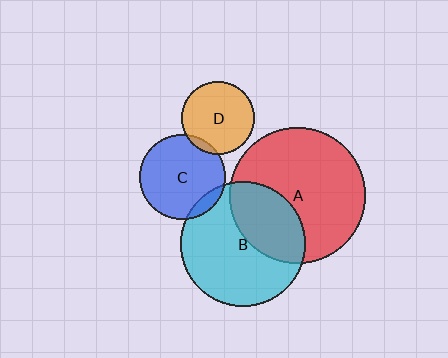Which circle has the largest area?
Circle A (red).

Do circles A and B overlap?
Yes.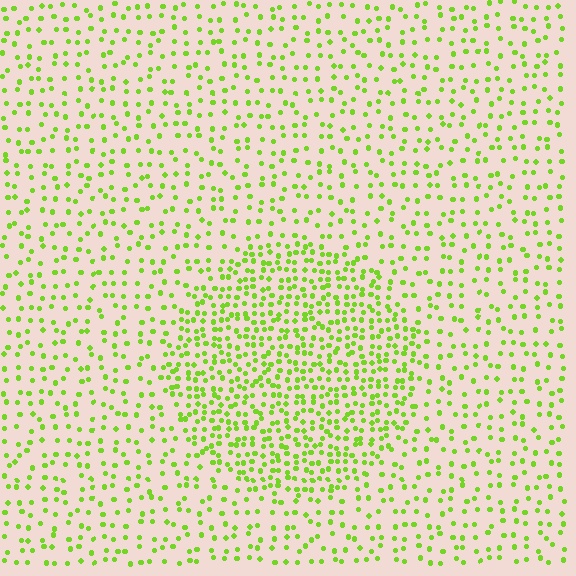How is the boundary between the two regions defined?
The boundary is defined by a change in element density (approximately 2.1x ratio). All elements are the same color, size, and shape.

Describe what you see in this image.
The image contains small lime elements arranged at two different densities. A circle-shaped region is visible where the elements are more densely packed than the surrounding area.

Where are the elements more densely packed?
The elements are more densely packed inside the circle boundary.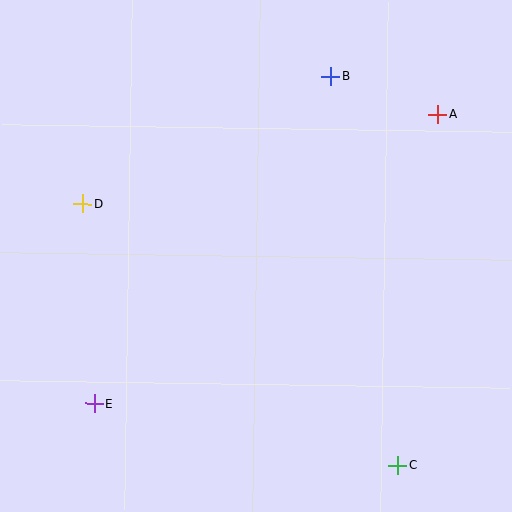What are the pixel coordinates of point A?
Point A is at (438, 114).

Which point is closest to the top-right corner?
Point A is closest to the top-right corner.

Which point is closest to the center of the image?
Point D at (82, 204) is closest to the center.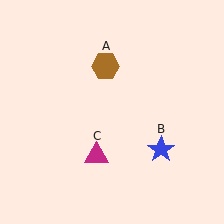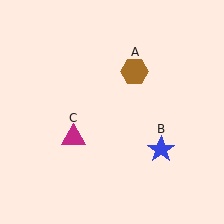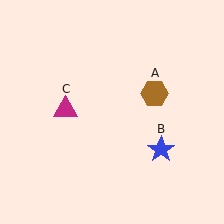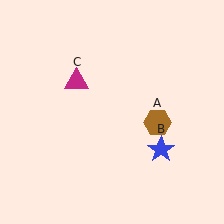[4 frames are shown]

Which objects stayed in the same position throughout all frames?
Blue star (object B) remained stationary.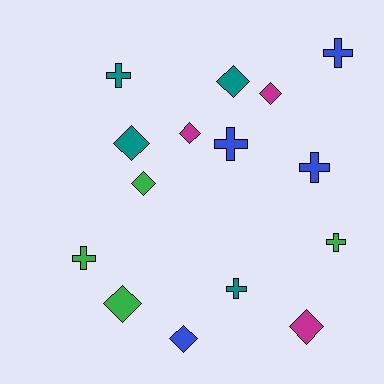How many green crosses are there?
There are 2 green crosses.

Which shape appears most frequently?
Diamond, with 8 objects.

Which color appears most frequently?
Green, with 4 objects.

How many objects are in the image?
There are 15 objects.